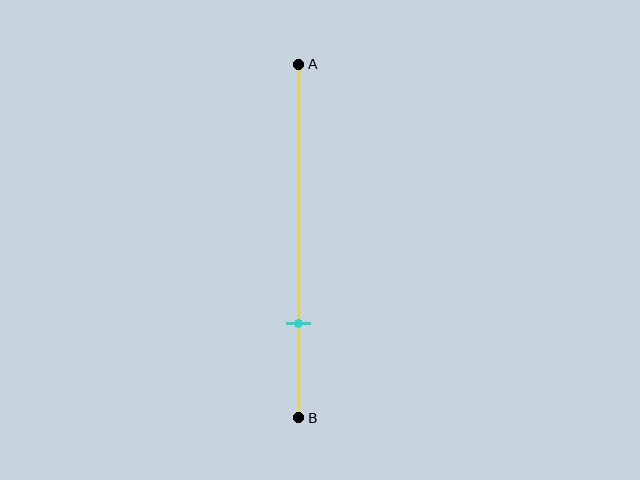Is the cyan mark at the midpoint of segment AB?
No, the mark is at about 75% from A, not at the 50% midpoint.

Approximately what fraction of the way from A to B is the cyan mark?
The cyan mark is approximately 75% of the way from A to B.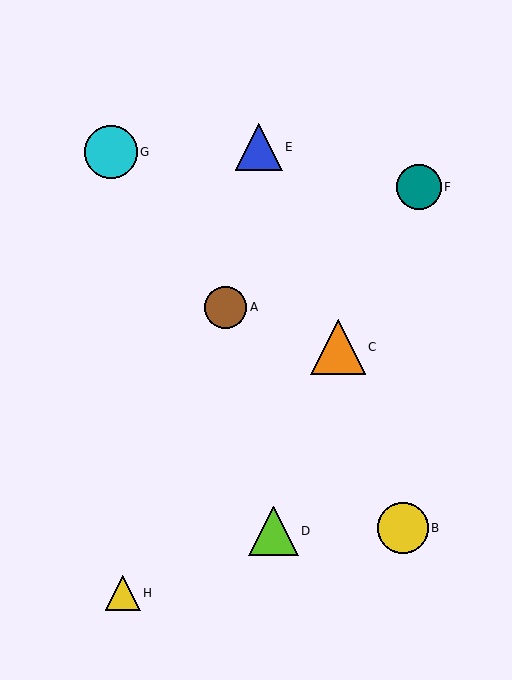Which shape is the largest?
The orange triangle (labeled C) is the largest.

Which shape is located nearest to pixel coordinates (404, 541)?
The yellow circle (labeled B) at (403, 528) is nearest to that location.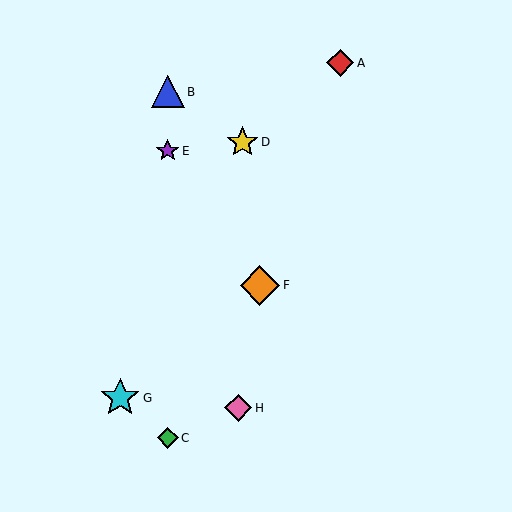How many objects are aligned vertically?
3 objects (B, C, E) are aligned vertically.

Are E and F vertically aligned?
No, E is at x≈168 and F is at x≈260.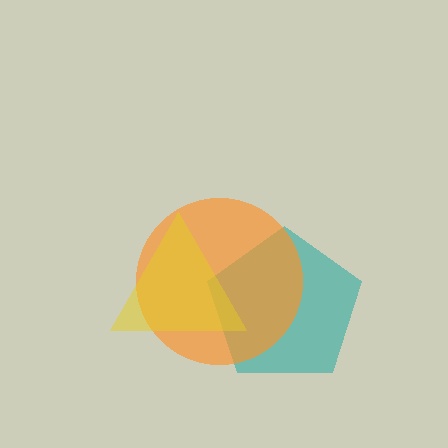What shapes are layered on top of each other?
The layered shapes are: a teal pentagon, an orange circle, a yellow triangle.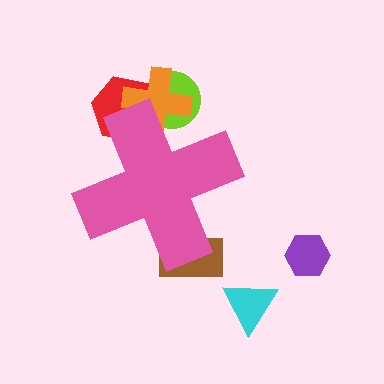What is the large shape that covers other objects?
A pink cross.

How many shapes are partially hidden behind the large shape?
4 shapes are partially hidden.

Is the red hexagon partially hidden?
Yes, the red hexagon is partially hidden behind the pink cross.